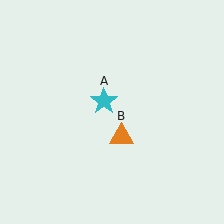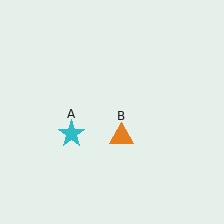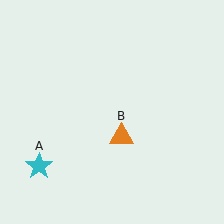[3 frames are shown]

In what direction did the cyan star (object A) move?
The cyan star (object A) moved down and to the left.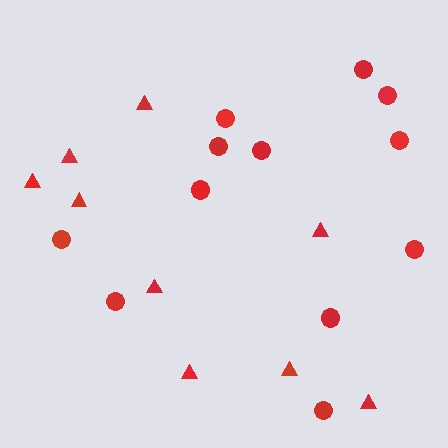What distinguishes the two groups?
There are 2 groups: one group of triangles (9) and one group of circles (12).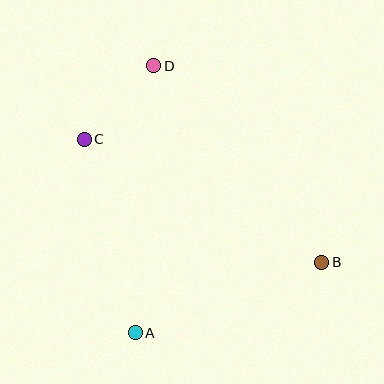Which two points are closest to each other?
Points C and D are closest to each other.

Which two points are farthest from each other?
Points A and D are farthest from each other.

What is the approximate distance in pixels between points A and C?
The distance between A and C is approximately 200 pixels.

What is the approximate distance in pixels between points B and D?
The distance between B and D is approximately 259 pixels.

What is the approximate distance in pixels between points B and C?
The distance between B and C is approximately 267 pixels.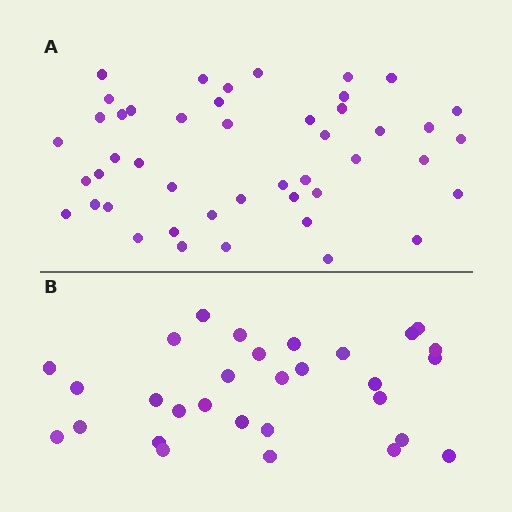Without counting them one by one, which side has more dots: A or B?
Region A (the top region) has more dots.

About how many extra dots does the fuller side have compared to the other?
Region A has approximately 15 more dots than region B.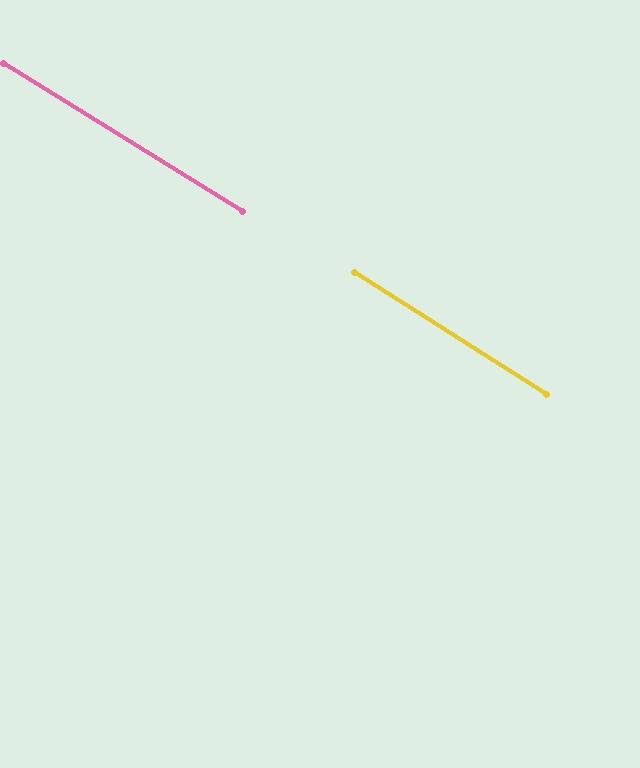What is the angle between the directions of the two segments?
Approximately 1 degree.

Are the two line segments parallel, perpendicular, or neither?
Parallel — their directions differ by only 0.6°.